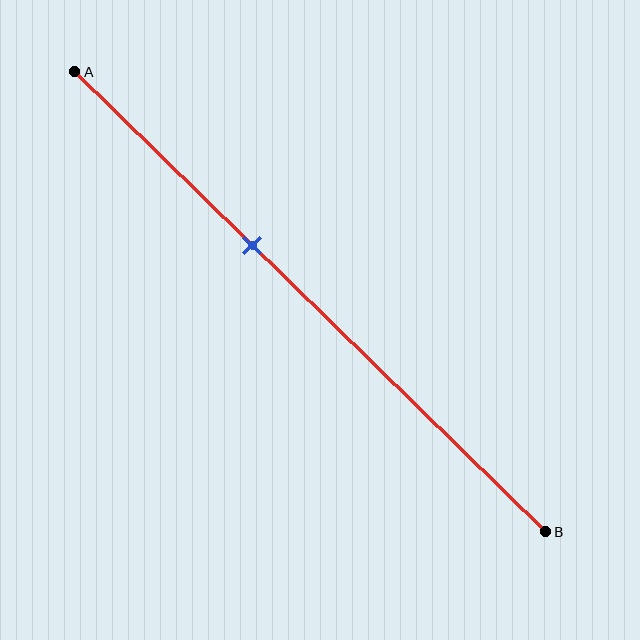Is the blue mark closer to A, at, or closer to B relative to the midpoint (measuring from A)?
The blue mark is closer to point A than the midpoint of segment AB.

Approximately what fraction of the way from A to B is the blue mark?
The blue mark is approximately 40% of the way from A to B.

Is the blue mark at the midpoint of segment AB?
No, the mark is at about 40% from A, not at the 50% midpoint.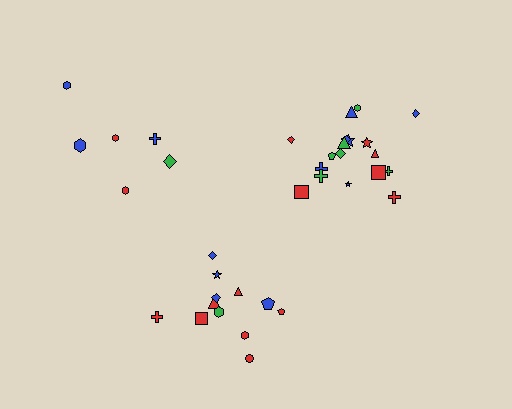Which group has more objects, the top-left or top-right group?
The top-right group.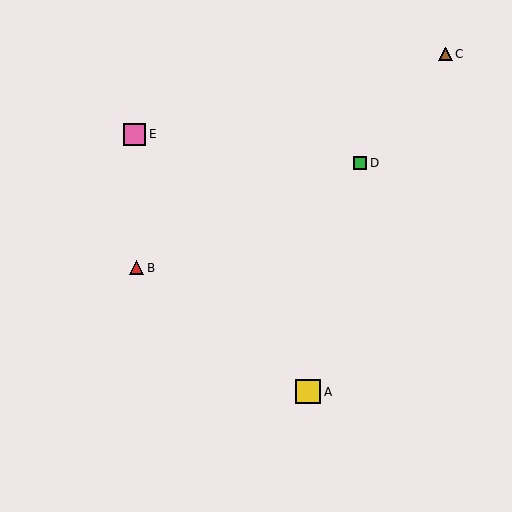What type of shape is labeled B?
Shape B is a red triangle.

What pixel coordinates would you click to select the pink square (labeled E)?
Click at (135, 134) to select the pink square E.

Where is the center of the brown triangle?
The center of the brown triangle is at (445, 54).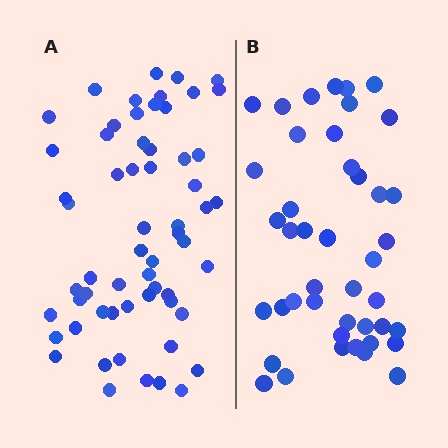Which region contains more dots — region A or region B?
Region A (the left region) has more dots.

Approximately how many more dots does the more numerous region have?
Region A has approximately 15 more dots than region B.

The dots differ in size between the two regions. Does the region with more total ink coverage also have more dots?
No. Region B has more total ink coverage because its dots are larger, but region A actually contains more individual dots. Total area can be misleading — the number of items is what matters here.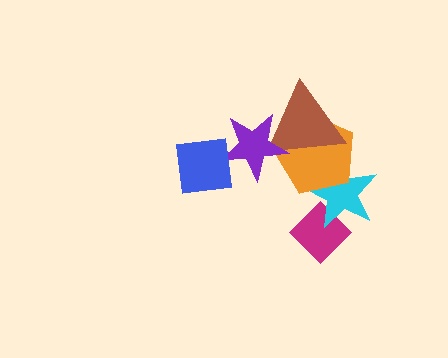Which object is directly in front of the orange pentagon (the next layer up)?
The brown triangle is directly in front of the orange pentagon.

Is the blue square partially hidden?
No, no other shape covers it.